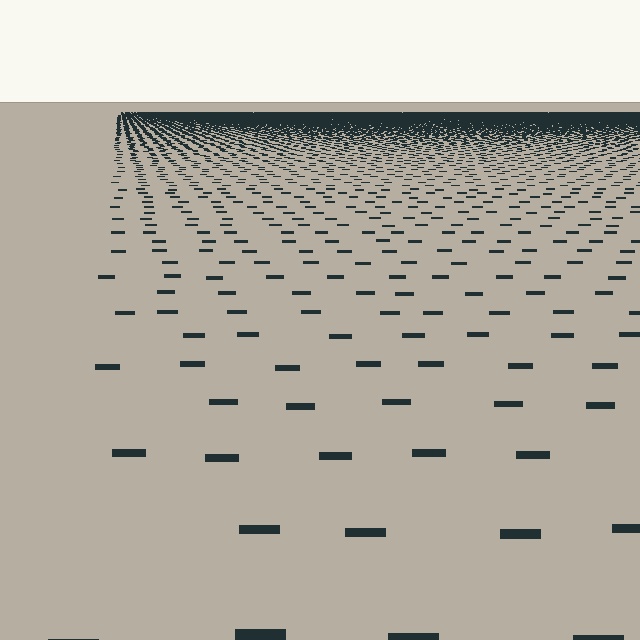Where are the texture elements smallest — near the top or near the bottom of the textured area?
Near the top.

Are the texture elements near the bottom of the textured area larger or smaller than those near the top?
Larger. Near the bottom, elements are closer to the viewer and appear at a bigger on-screen size.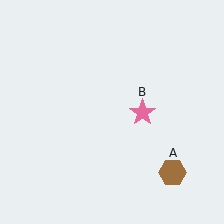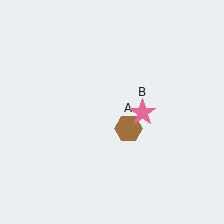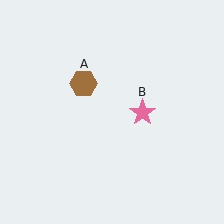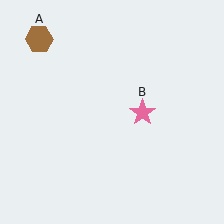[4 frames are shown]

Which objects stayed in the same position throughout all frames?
Pink star (object B) remained stationary.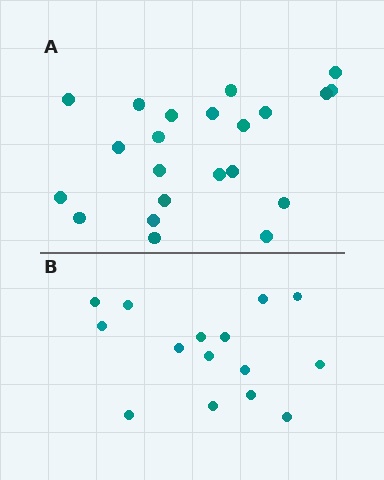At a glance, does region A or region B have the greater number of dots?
Region A (the top region) has more dots.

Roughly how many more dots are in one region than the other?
Region A has roughly 8 or so more dots than region B.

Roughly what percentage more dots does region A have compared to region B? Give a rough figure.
About 45% more.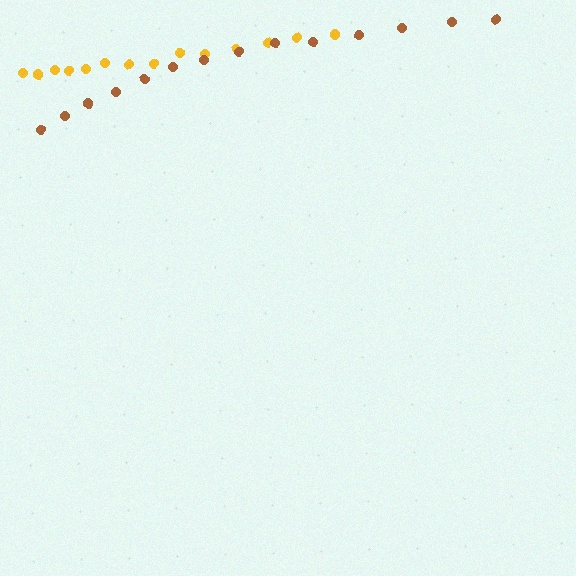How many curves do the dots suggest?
There are 2 distinct paths.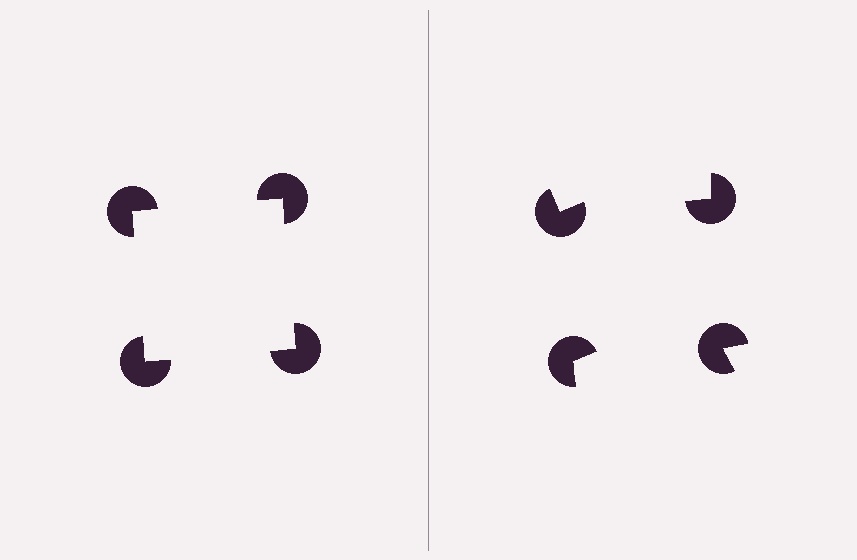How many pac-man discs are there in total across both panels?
8 — 4 on each side.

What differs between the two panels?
The pac-man discs are positioned identically on both sides; only the wedge orientations differ. On the left they align to a square; on the right they are misaligned.